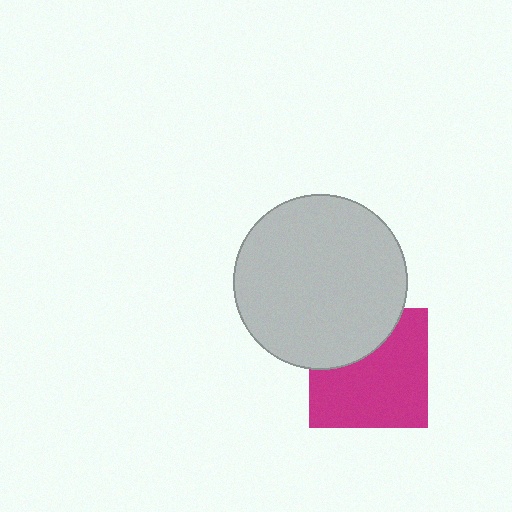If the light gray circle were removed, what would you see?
You would see the complete magenta square.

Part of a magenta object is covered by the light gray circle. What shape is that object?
It is a square.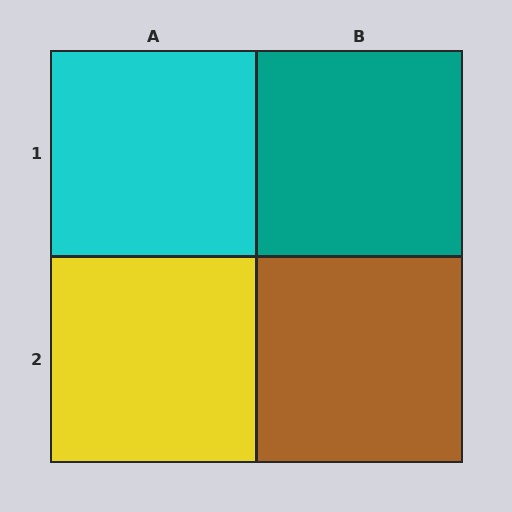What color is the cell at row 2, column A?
Yellow.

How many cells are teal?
1 cell is teal.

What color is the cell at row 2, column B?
Brown.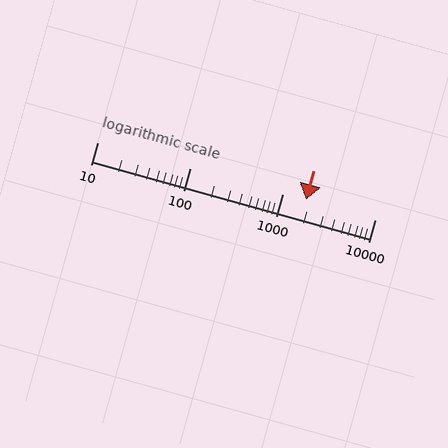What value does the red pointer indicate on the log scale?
The pointer indicates approximately 1800.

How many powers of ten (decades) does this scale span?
The scale spans 3 decades, from 10 to 10000.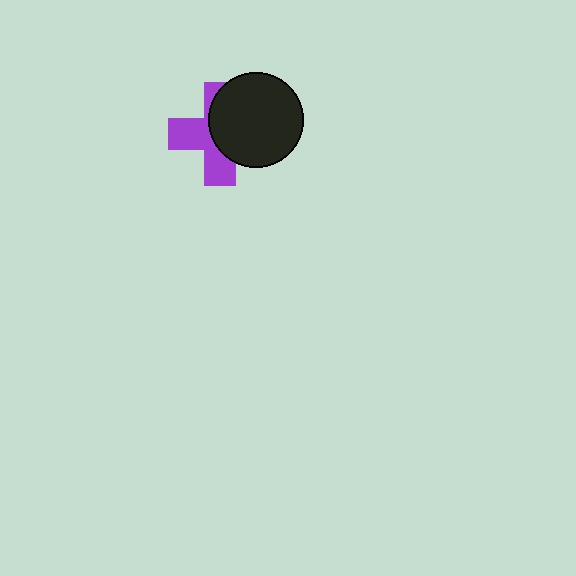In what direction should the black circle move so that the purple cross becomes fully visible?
The black circle should move right. That is the shortest direction to clear the overlap and leave the purple cross fully visible.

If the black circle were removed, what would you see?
You would see the complete purple cross.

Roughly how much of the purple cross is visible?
About half of it is visible (roughly 50%).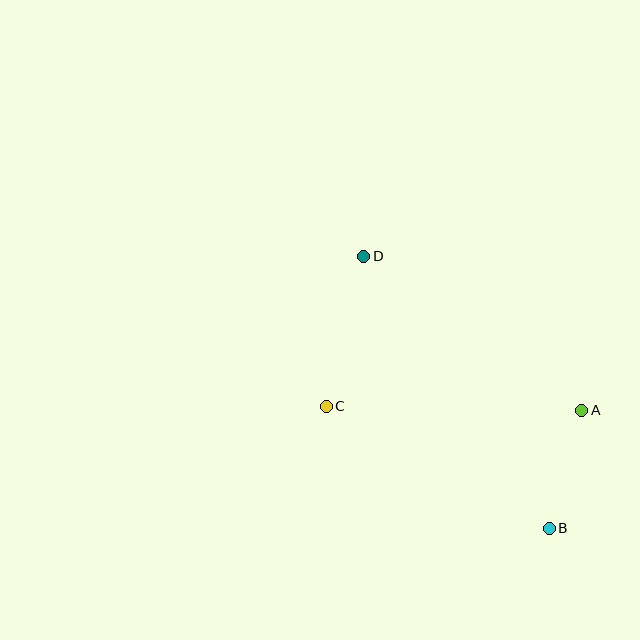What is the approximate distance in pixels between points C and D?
The distance between C and D is approximately 155 pixels.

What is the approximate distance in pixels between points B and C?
The distance between B and C is approximately 254 pixels.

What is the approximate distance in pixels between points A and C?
The distance between A and C is approximately 255 pixels.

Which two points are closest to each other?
Points A and B are closest to each other.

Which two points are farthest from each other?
Points B and D are farthest from each other.